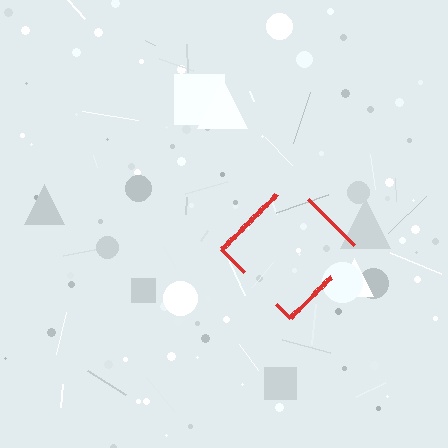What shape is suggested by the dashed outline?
The dashed outline suggests a diamond.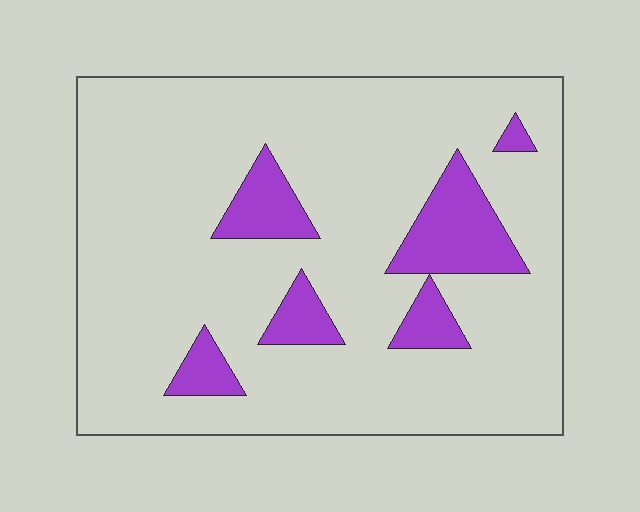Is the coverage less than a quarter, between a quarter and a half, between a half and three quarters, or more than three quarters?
Less than a quarter.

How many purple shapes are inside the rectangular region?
6.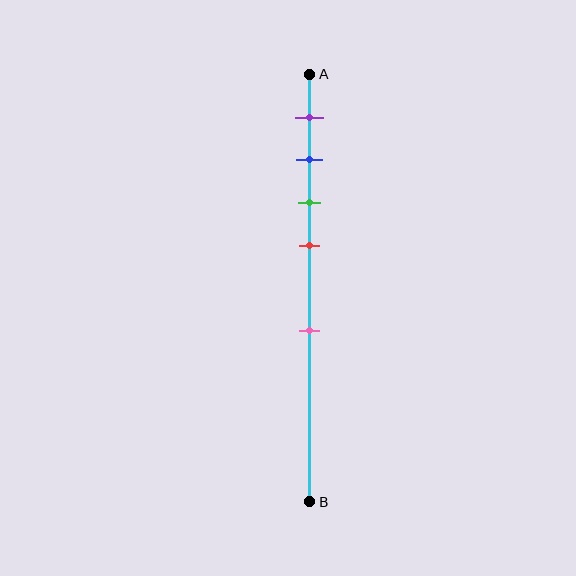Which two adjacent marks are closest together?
The blue and green marks are the closest adjacent pair.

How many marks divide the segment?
There are 5 marks dividing the segment.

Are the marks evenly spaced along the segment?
No, the marks are not evenly spaced.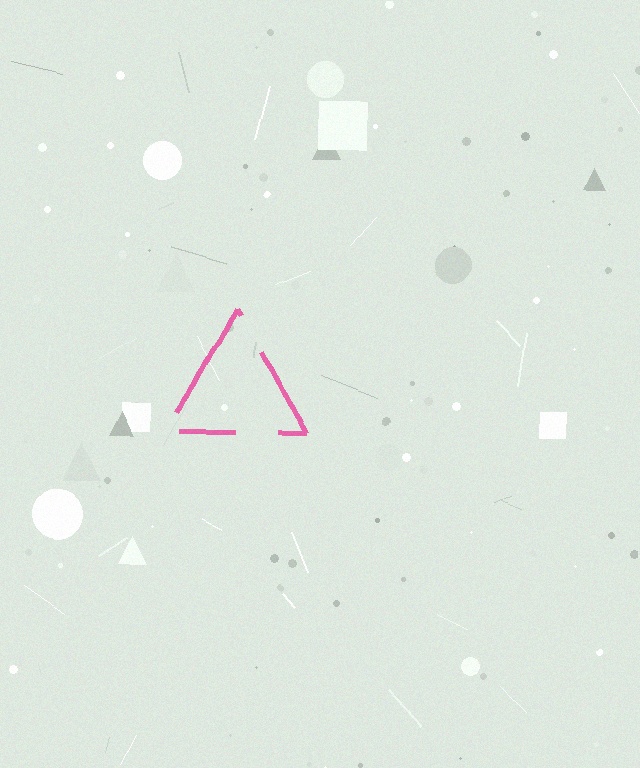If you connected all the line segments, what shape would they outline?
They would outline a triangle.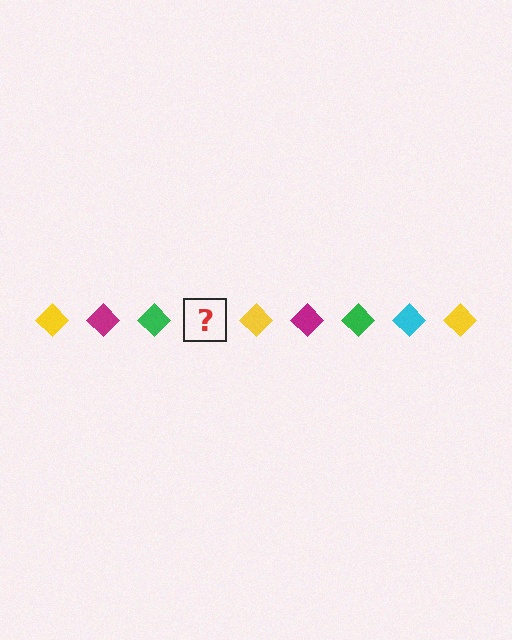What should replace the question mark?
The question mark should be replaced with a cyan diamond.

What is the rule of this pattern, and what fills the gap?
The rule is that the pattern cycles through yellow, magenta, green, cyan diamonds. The gap should be filled with a cyan diamond.